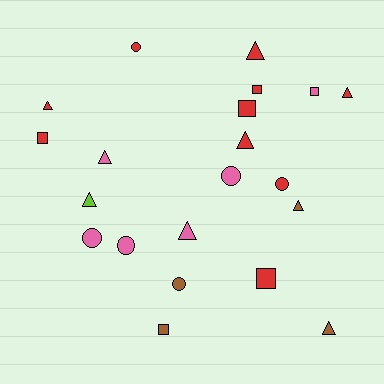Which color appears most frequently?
Red, with 10 objects.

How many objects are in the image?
There are 21 objects.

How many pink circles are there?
There are 3 pink circles.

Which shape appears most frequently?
Triangle, with 9 objects.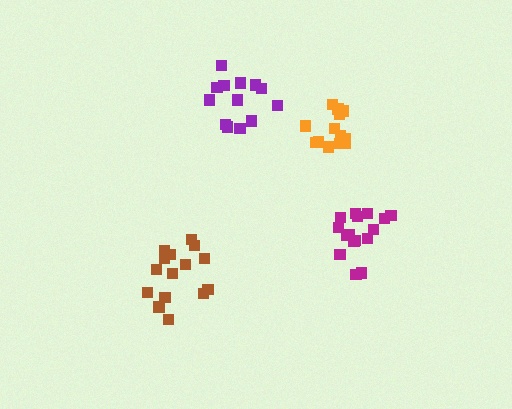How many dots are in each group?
Group 1: 16 dots, Group 2: 13 dots, Group 3: 13 dots, Group 4: 15 dots (57 total).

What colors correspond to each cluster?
The clusters are colored: magenta, orange, purple, brown.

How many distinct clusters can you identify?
There are 4 distinct clusters.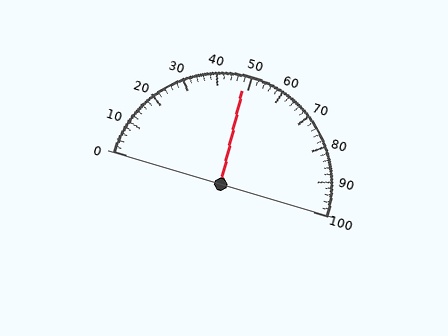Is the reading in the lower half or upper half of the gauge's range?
The reading is in the lower half of the range (0 to 100).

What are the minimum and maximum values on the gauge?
The gauge ranges from 0 to 100.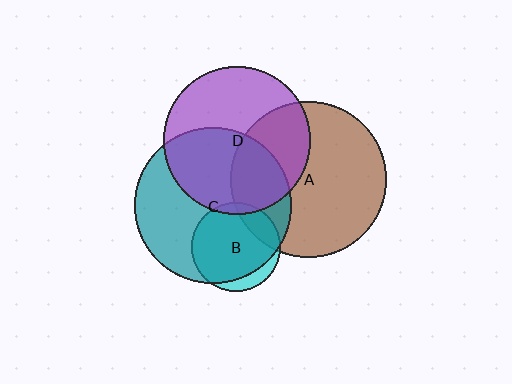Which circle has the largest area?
Circle C (teal).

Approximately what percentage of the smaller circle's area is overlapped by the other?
Approximately 45%.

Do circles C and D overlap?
Yes.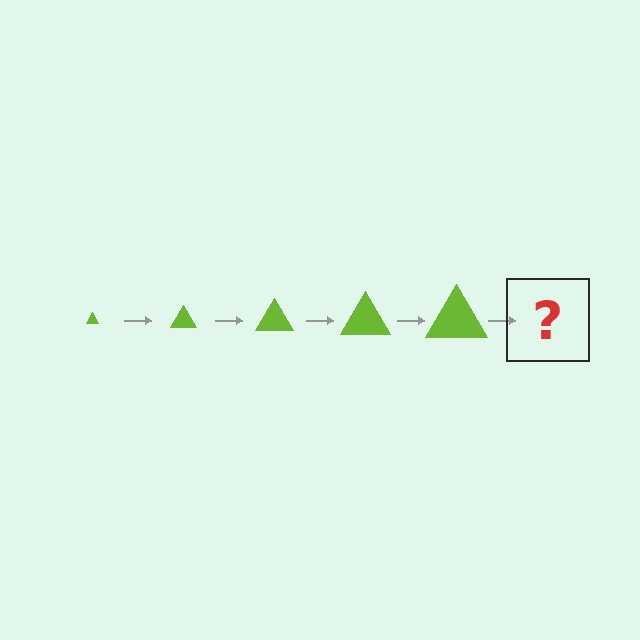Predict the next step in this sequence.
The next step is a lime triangle, larger than the previous one.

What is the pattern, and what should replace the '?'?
The pattern is that the triangle gets progressively larger each step. The '?' should be a lime triangle, larger than the previous one.